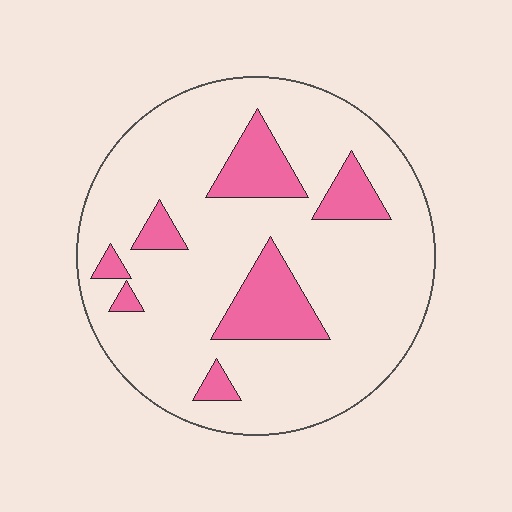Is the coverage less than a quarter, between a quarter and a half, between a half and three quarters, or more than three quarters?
Less than a quarter.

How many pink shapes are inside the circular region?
7.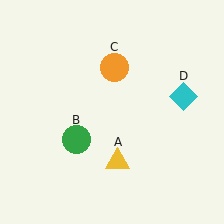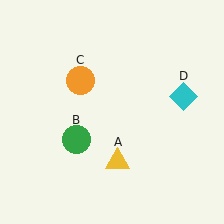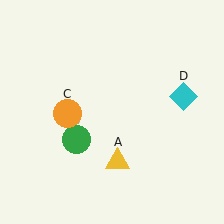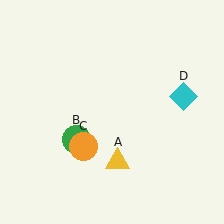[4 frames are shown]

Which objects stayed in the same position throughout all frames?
Yellow triangle (object A) and green circle (object B) and cyan diamond (object D) remained stationary.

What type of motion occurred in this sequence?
The orange circle (object C) rotated counterclockwise around the center of the scene.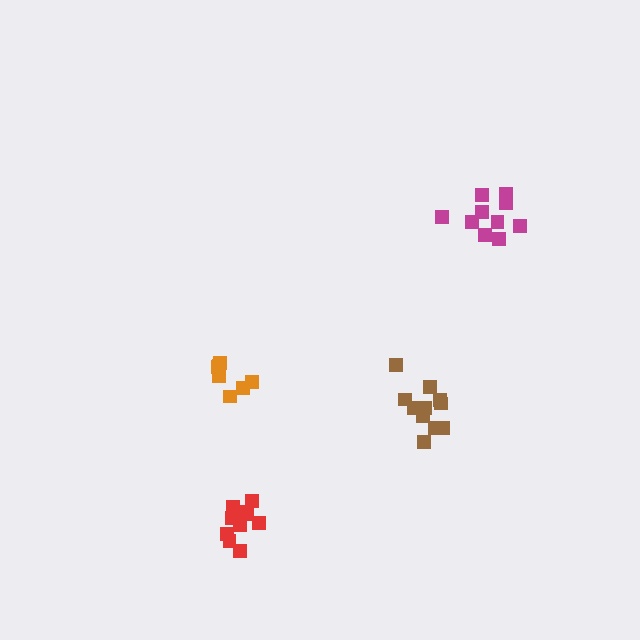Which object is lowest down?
The red cluster is bottommost.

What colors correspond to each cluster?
The clusters are colored: red, magenta, brown, orange.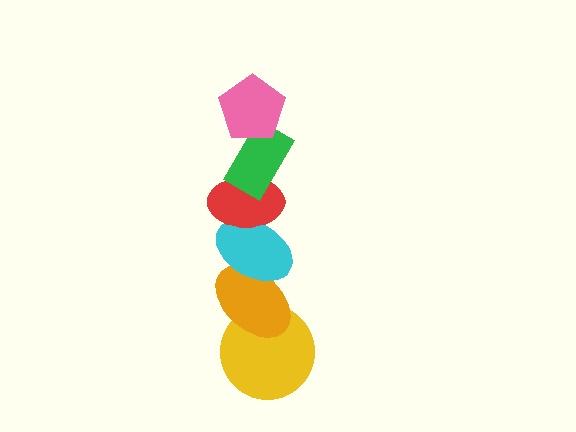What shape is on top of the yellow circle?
The orange ellipse is on top of the yellow circle.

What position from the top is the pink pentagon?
The pink pentagon is 1st from the top.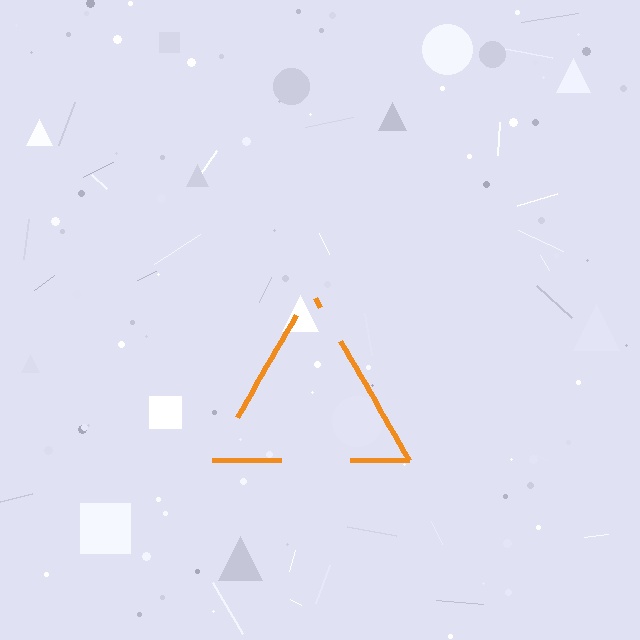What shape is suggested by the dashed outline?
The dashed outline suggests a triangle.